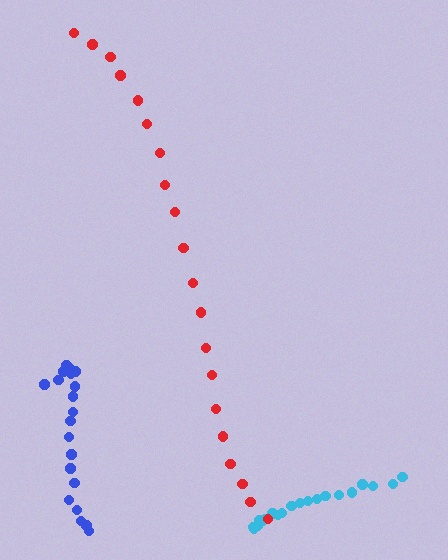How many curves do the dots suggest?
There are 3 distinct paths.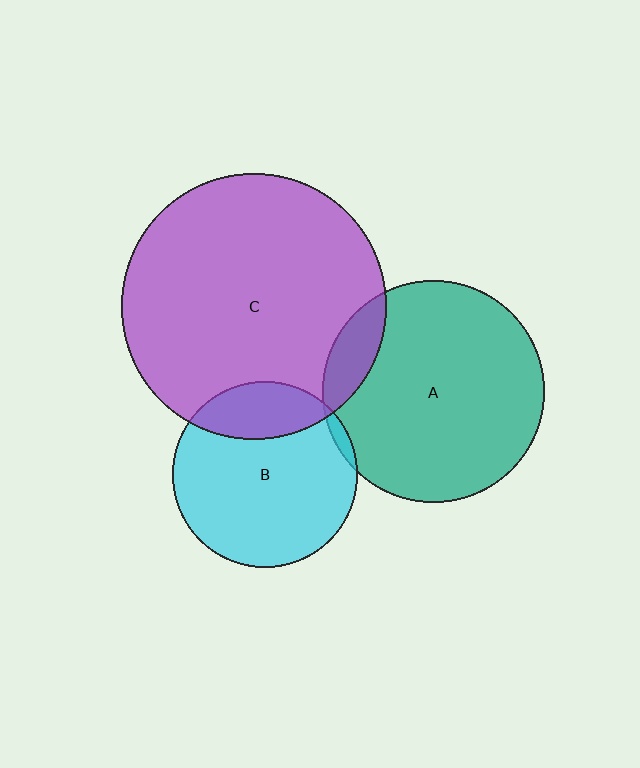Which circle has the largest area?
Circle C (purple).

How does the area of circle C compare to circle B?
Approximately 2.1 times.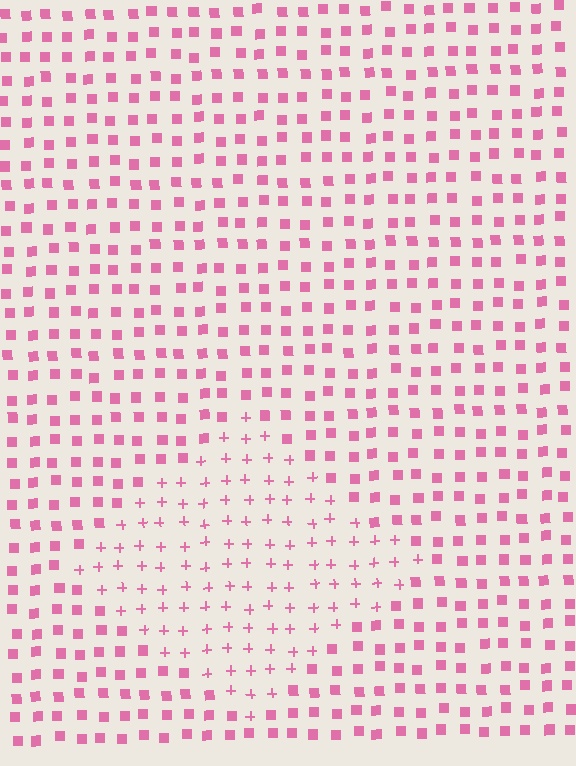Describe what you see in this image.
The image is filled with small pink elements arranged in a uniform grid. A diamond-shaped region contains plus signs, while the surrounding area contains squares. The boundary is defined purely by the change in element shape.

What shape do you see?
I see a diamond.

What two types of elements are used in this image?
The image uses plus signs inside the diamond region and squares outside it.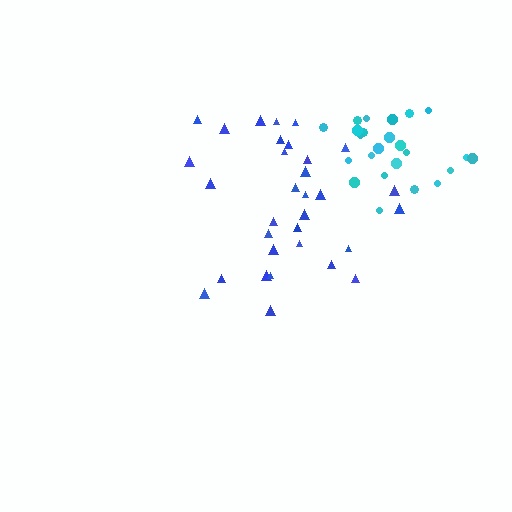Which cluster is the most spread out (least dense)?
Blue.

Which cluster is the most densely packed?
Cyan.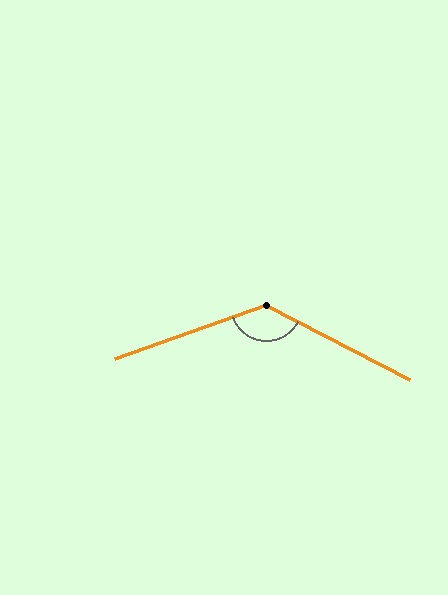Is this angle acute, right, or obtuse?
It is obtuse.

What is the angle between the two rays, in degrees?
Approximately 133 degrees.